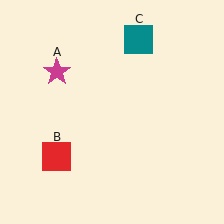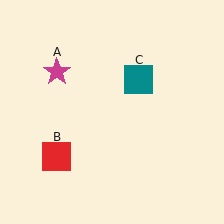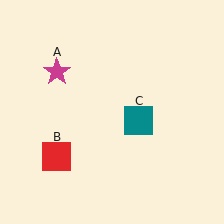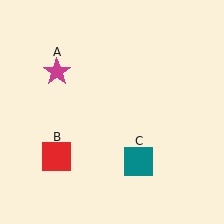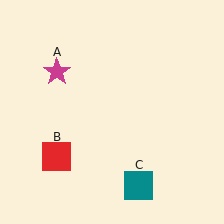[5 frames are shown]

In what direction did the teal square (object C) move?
The teal square (object C) moved down.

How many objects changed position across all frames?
1 object changed position: teal square (object C).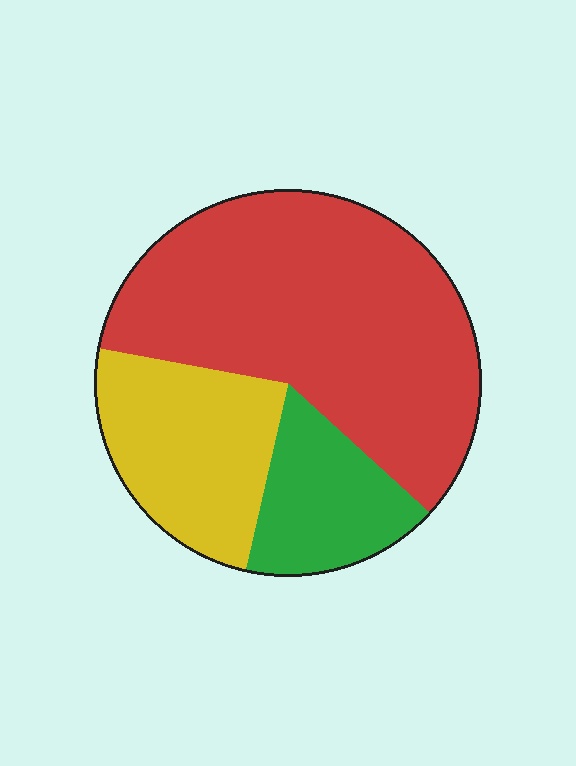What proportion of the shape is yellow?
Yellow takes up between a sixth and a third of the shape.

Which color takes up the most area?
Red, at roughly 60%.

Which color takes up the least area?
Green, at roughly 15%.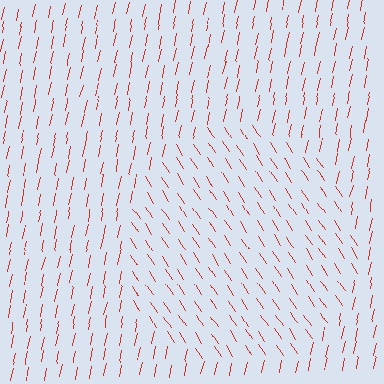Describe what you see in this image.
The image is filled with small red line segments. A circle region in the image has lines oriented differently from the surrounding lines, creating a visible texture boundary.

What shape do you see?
I see a circle.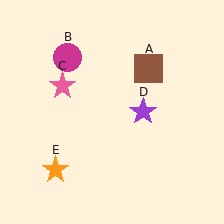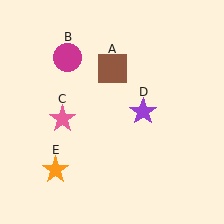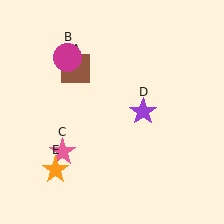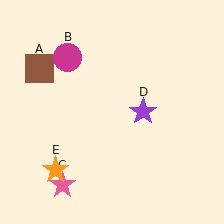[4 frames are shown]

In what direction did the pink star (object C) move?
The pink star (object C) moved down.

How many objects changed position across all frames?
2 objects changed position: brown square (object A), pink star (object C).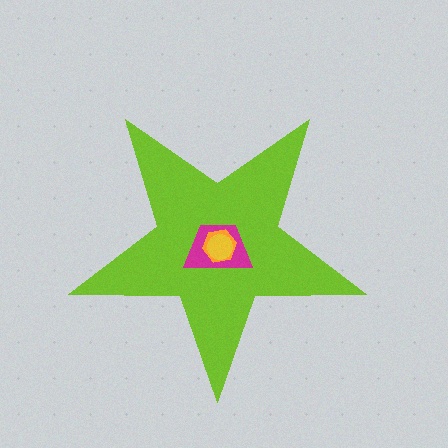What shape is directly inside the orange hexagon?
The yellow circle.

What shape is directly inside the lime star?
The magenta trapezoid.